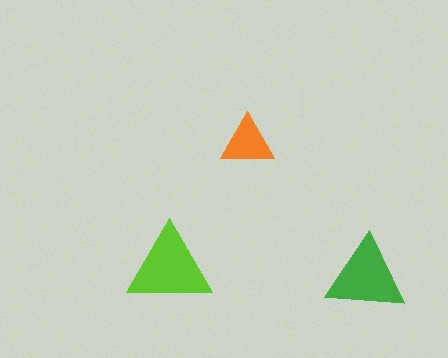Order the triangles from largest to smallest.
the lime one, the green one, the orange one.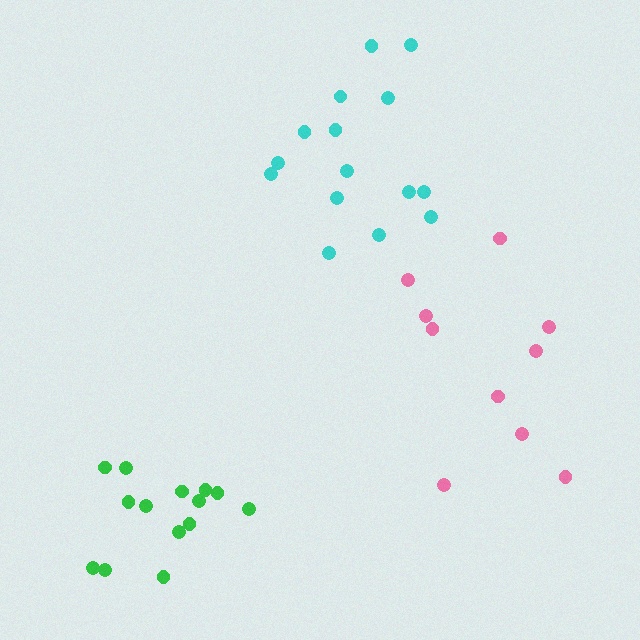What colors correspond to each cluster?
The clusters are colored: pink, cyan, green.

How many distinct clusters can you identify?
There are 3 distinct clusters.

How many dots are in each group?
Group 1: 10 dots, Group 2: 15 dots, Group 3: 14 dots (39 total).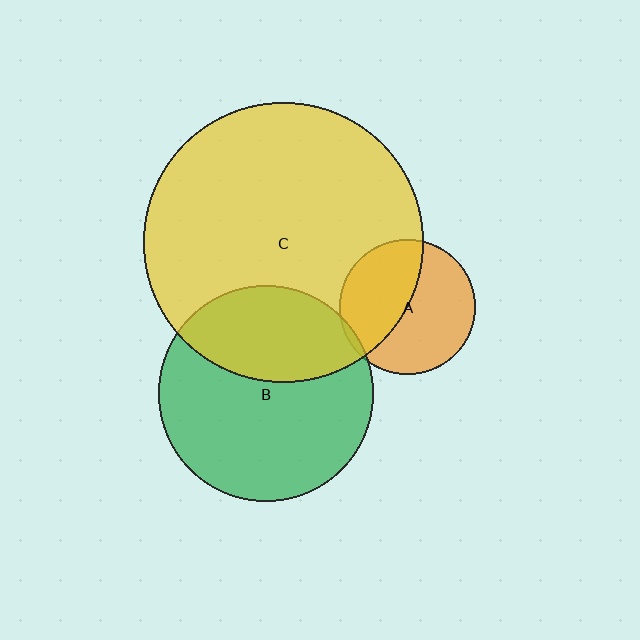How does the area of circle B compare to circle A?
Approximately 2.5 times.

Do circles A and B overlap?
Yes.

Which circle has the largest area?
Circle C (yellow).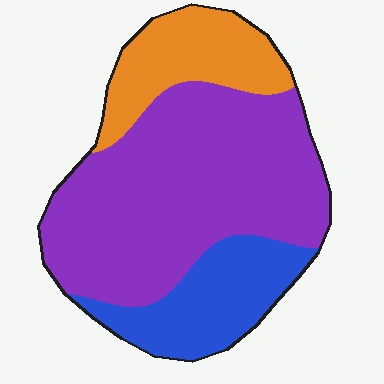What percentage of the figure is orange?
Orange takes up about one fifth (1/5) of the figure.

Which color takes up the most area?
Purple, at roughly 60%.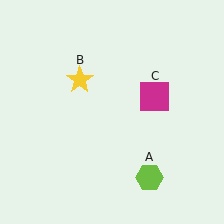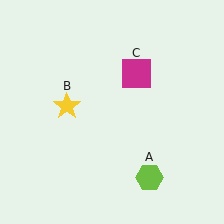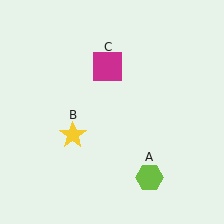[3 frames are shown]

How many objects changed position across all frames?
2 objects changed position: yellow star (object B), magenta square (object C).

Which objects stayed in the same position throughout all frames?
Lime hexagon (object A) remained stationary.